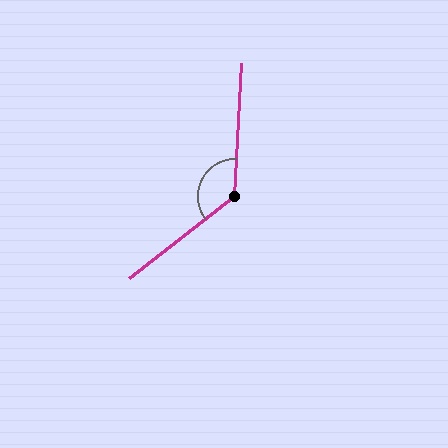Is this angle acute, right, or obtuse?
It is obtuse.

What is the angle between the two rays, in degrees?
Approximately 131 degrees.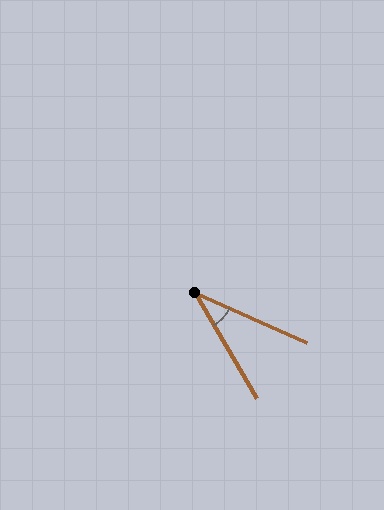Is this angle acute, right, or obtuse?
It is acute.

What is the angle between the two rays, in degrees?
Approximately 36 degrees.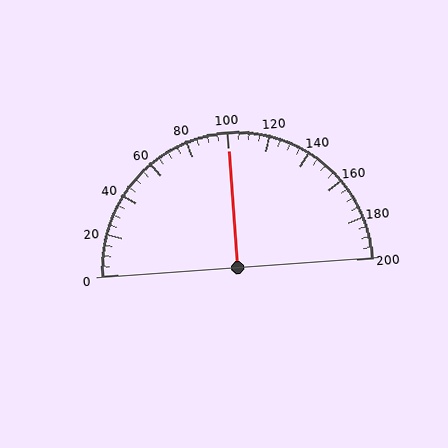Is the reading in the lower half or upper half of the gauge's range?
The reading is in the upper half of the range (0 to 200).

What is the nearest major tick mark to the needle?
The nearest major tick mark is 100.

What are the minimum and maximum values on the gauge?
The gauge ranges from 0 to 200.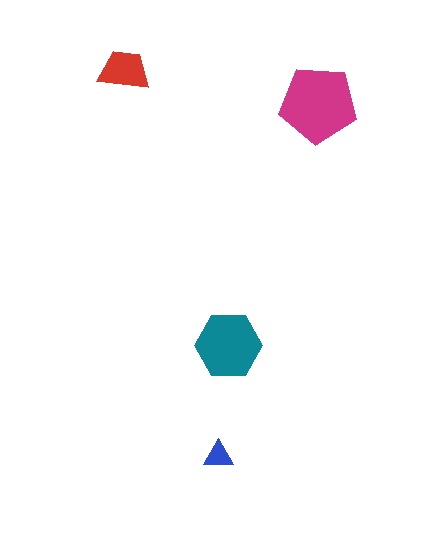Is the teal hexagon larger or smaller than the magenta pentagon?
Smaller.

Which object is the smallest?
The blue triangle.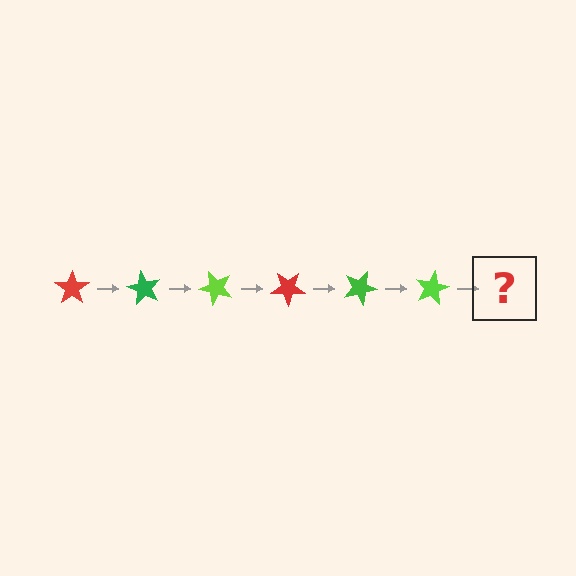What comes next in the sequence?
The next element should be a red star, rotated 360 degrees from the start.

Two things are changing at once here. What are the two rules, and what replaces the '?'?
The two rules are that it rotates 60 degrees each step and the color cycles through red, green, and lime. The '?' should be a red star, rotated 360 degrees from the start.